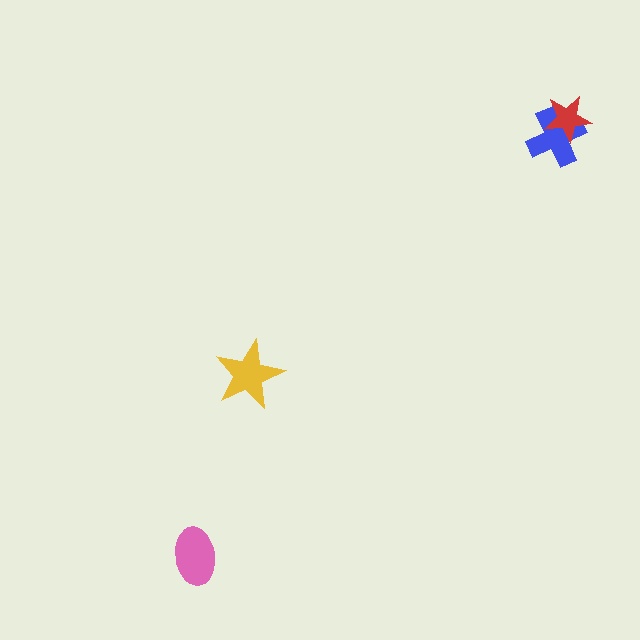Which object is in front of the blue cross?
The red star is in front of the blue cross.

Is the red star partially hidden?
No, no other shape covers it.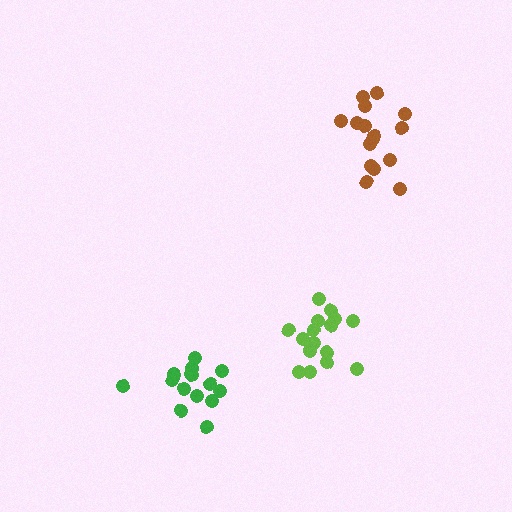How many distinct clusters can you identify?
There are 3 distinct clusters.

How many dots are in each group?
Group 1: 16 dots, Group 2: 16 dots, Group 3: 15 dots (47 total).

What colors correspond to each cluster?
The clusters are colored: brown, lime, green.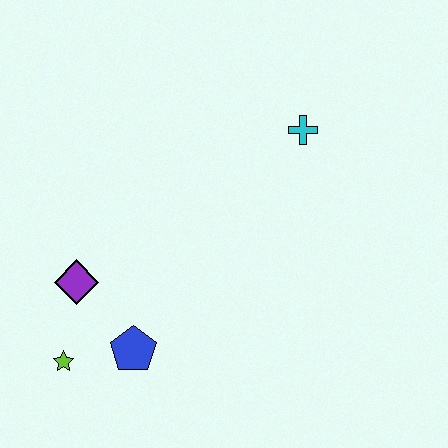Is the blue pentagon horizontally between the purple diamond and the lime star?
No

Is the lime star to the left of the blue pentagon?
Yes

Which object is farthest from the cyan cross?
The lime star is farthest from the cyan cross.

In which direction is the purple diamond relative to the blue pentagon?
The purple diamond is above the blue pentagon.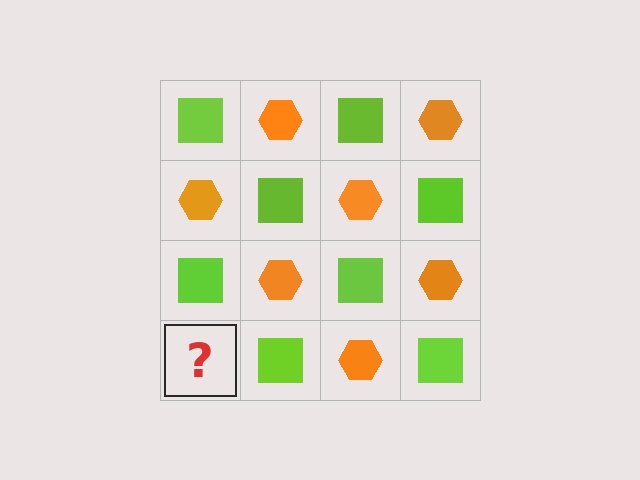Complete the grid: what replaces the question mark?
The question mark should be replaced with an orange hexagon.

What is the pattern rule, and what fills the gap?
The rule is that it alternates lime square and orange hexagon in a checkerboard pattern. The gap should be filled with an orange hexagon.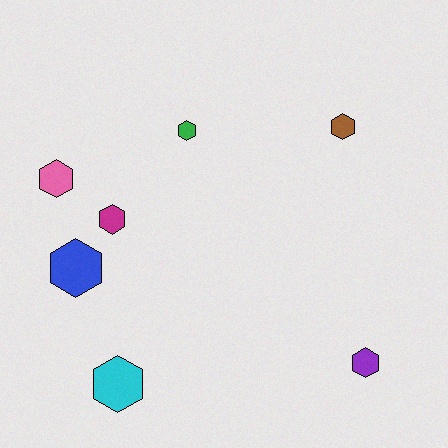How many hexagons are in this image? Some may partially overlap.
There are 7 hexagons.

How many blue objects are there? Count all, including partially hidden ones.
There is 1 blue object.